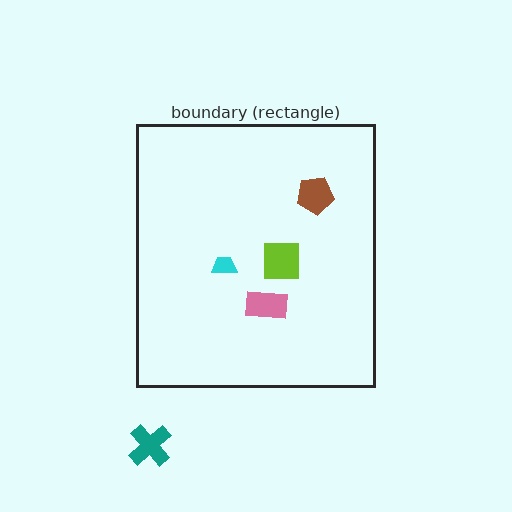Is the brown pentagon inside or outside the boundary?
Inside.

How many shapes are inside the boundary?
4 inside, 1 outside.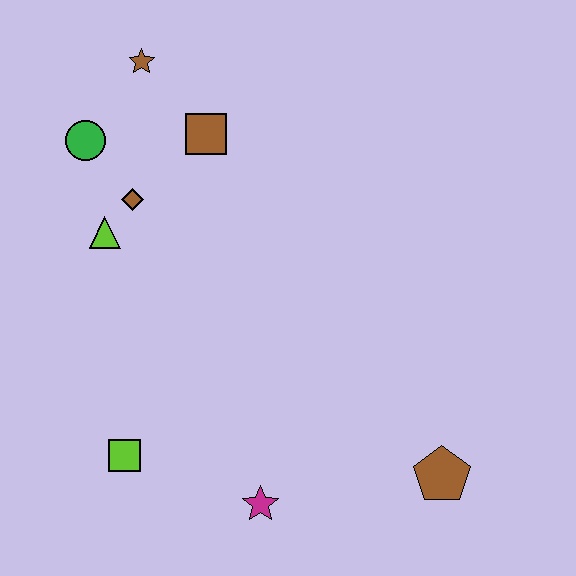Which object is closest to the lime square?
The magenta star is closest to the lime square.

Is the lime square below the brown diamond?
Yes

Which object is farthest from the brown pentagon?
The brown star is farthest from the brown pentagon.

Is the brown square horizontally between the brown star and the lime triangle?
No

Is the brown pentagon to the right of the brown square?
Yes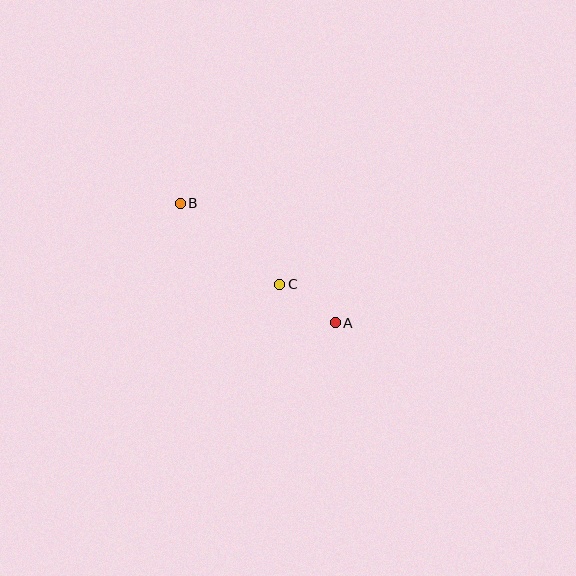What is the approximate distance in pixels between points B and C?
The distance between B and C is approximately 128 pixels.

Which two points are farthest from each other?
Points A and B are farthest from each other.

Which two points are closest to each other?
Points A and C are closest to each other.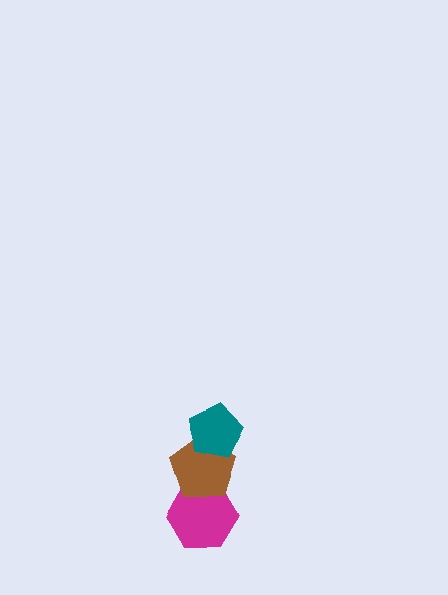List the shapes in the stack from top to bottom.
From top to bottom: the teal pentagon, the brown pentagon, the magenta hexagon.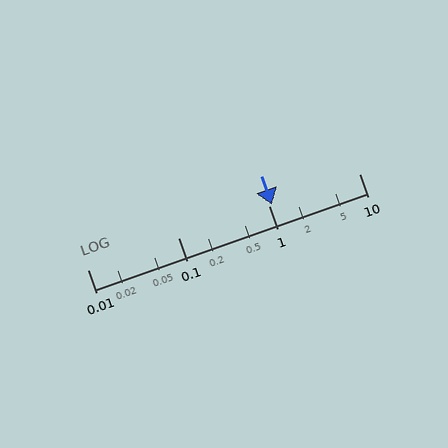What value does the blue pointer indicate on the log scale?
The pointer indicates approximately 1.1.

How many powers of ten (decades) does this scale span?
The scale spans 3 decades, from 0.01 to 10.